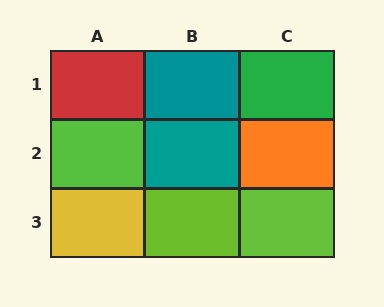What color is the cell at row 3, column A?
Yellow.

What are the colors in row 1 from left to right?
Red, teal, green.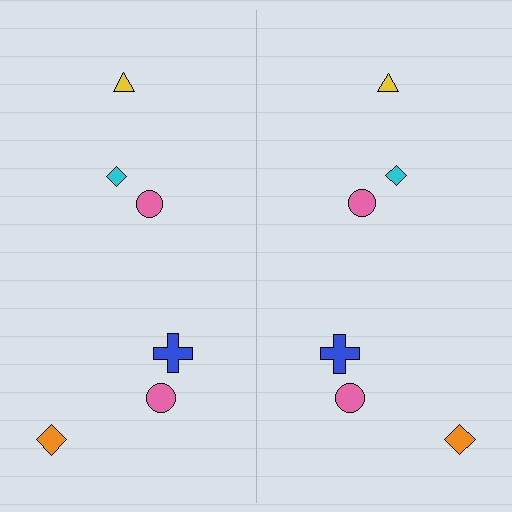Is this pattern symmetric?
Yes, this pattern has bilateral (reflection) symmetry.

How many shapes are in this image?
There are 12 shapes in this image.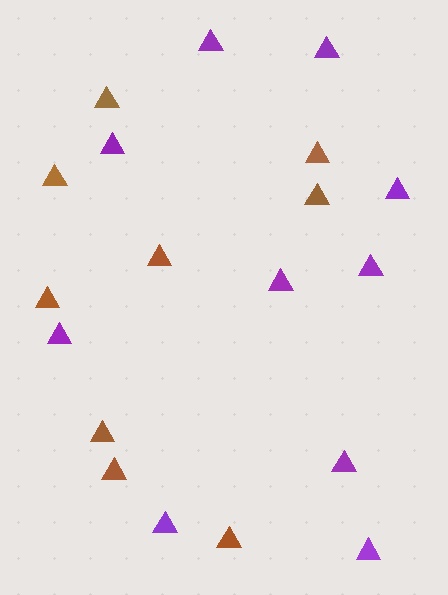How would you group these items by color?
There are 2 groups: one group of purple triangles (10) and one group of brown triangles (9).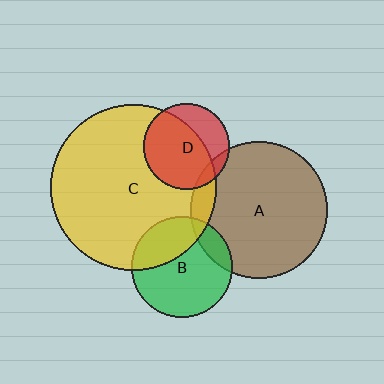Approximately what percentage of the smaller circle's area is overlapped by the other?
Approximately 10%.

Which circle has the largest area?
Circle C (yellow).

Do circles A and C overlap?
Yes.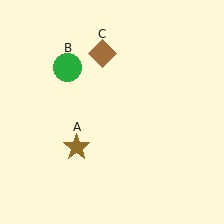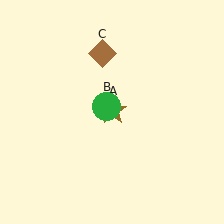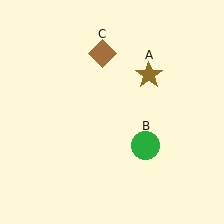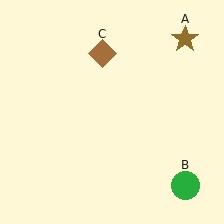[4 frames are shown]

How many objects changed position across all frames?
2 objects changed position: brown star (object A), green circle (object B).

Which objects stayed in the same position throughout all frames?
Brown diamond (object C) remained stationary.